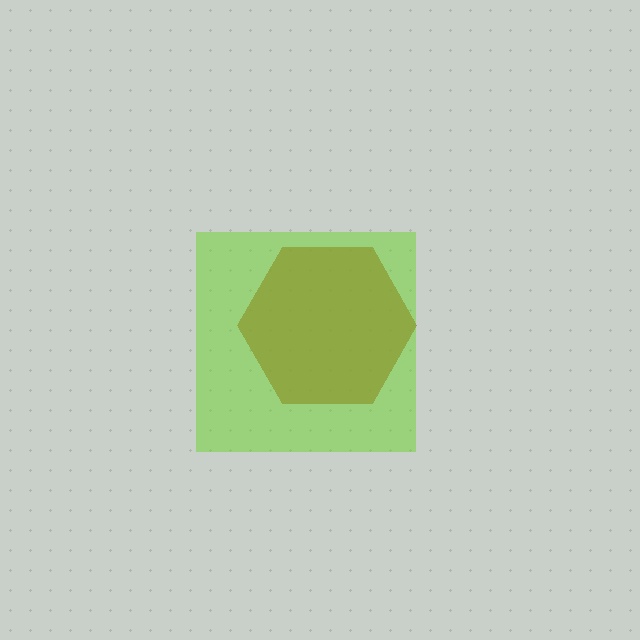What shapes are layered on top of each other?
The layered shapes are: a brown hexagon, a lime square.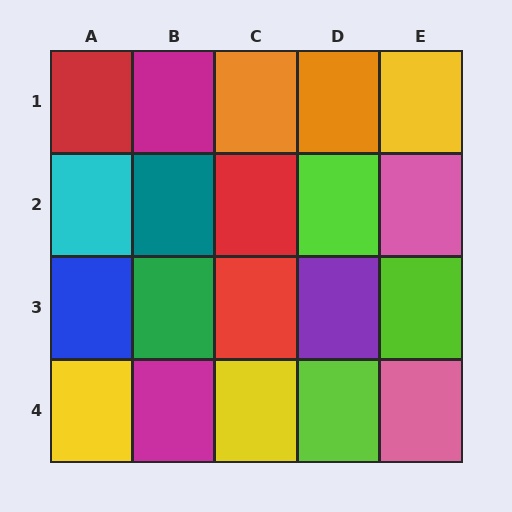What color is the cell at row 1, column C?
Orange.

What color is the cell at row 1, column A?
Red.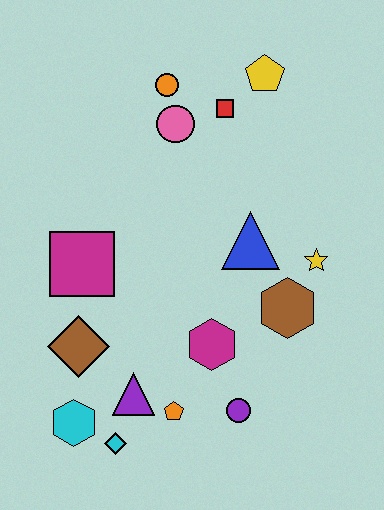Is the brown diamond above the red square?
No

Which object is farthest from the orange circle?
The cyan diamond is farthest from the orange circle.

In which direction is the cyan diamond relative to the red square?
The cyan diamond is below the red square.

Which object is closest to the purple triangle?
The orange pentagon is closest to the purple triangle.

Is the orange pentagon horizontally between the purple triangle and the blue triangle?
Yes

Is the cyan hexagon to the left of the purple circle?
Yes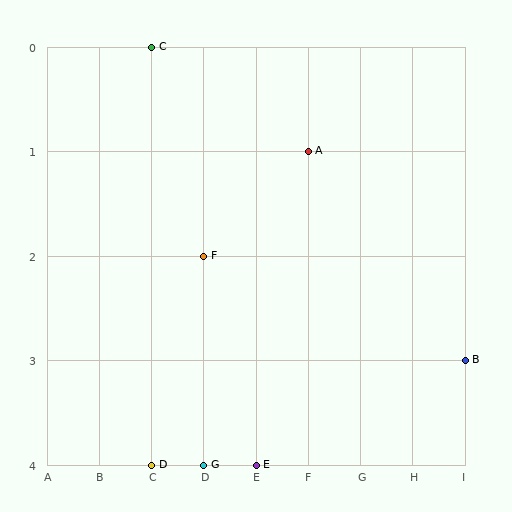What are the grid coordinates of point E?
Point E is at grid coordinates (E, 4).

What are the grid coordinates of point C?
Point C is at grid coordinates (C, 0).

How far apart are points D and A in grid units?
Points D and A are 3 columns and 3 rows apart (about 4.2 grid units diagonally).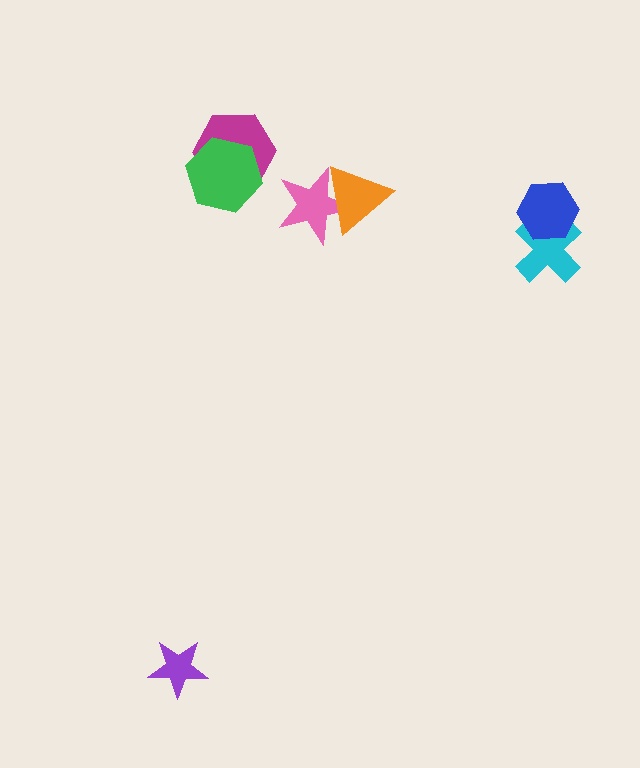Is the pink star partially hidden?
Yes, it is partially covered by another shape.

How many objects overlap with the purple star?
0 objects overlap with the purple star.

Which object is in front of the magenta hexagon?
The green hexagon is in front of the magenta hexagon.